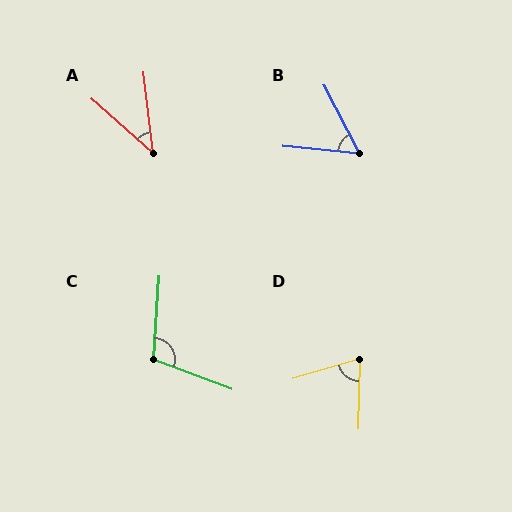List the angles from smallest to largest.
A (42°), B (57°), D (73°), C (107°).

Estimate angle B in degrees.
Approximately 57 degrees.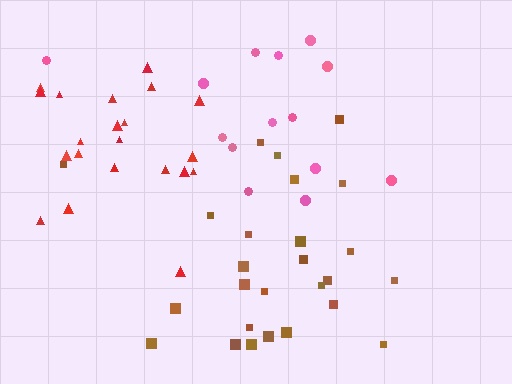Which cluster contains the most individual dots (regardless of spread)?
Brown (26).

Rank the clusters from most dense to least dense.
brown, red, pink.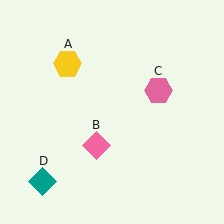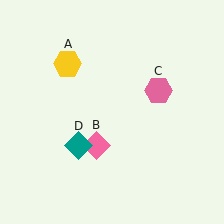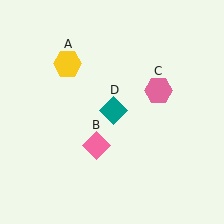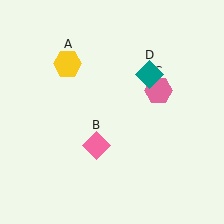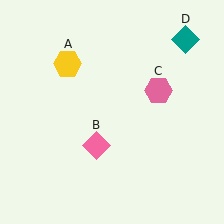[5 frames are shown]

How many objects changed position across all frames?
1 object changed position: teal diamond (object D).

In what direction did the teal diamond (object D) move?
The teal diamond (object D) moved up and to the right.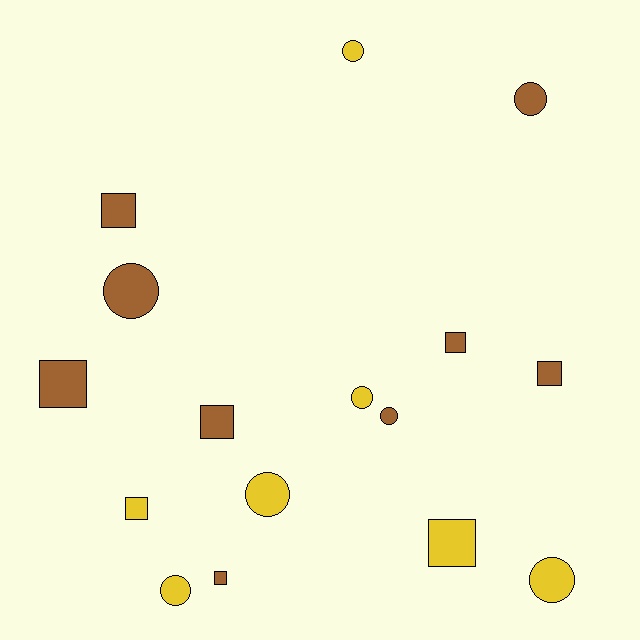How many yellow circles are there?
There are 5 yellow circles.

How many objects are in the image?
There are 16 objects.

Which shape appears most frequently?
Square, with 8 objects.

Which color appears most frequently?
Brown, with 9 objects.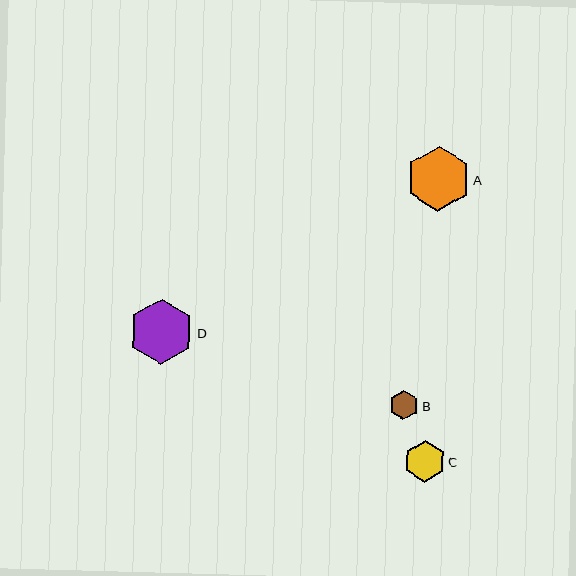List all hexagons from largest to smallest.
From largest to smallest: D, A, C, B.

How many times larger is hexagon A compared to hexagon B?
Hexagon A is approximately 2.2 times the size of hexagon B.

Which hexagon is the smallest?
Hexagon B is the smallest with a size of approximately 30 pixels.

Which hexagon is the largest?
Hexagon D is the largest with a size of approximately 65 pixels.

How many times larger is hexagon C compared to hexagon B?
Hexagon C is approximately 1.4 times the size of hexagon B.